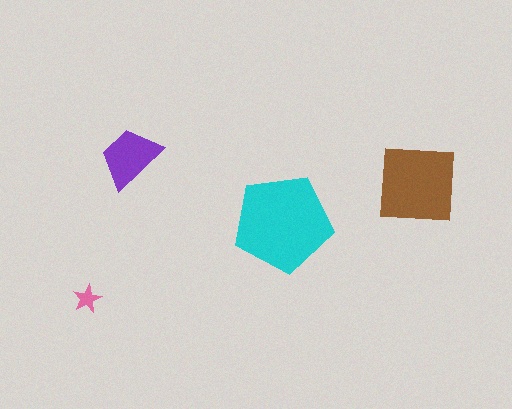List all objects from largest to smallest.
The cyan pentagon, the brown square, the purple trapezoid, the pink star.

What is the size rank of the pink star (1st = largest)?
4th.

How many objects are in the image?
There are 4 objects in the image.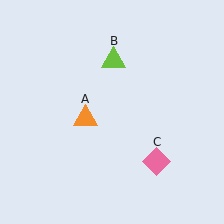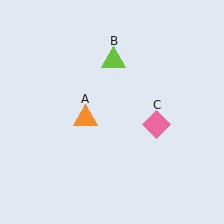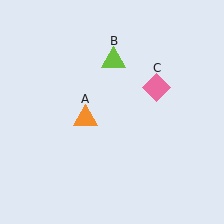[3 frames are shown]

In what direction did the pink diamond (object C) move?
The pink diamond (object C) moved up.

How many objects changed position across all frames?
1 object changed position: pink diamond (object C).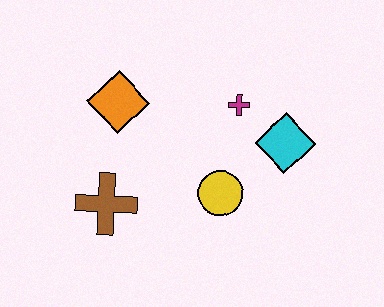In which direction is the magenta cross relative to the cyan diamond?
The magenta cross is to the left of the cyan diamond.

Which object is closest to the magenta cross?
The cyan diamond is closest to the magenta cross.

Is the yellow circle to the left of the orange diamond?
No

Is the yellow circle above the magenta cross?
No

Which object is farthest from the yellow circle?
The orange diamond is farthest from the yellow circle.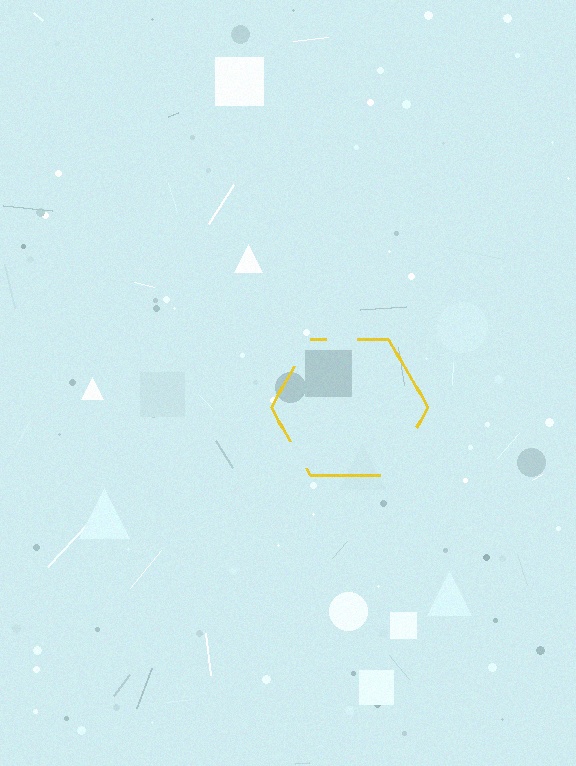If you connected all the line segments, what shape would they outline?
They would outline a hexagon.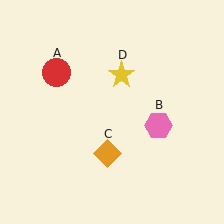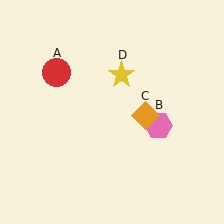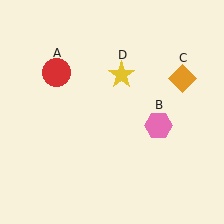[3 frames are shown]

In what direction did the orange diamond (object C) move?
The orange diamond (object C) moved up and to the right.